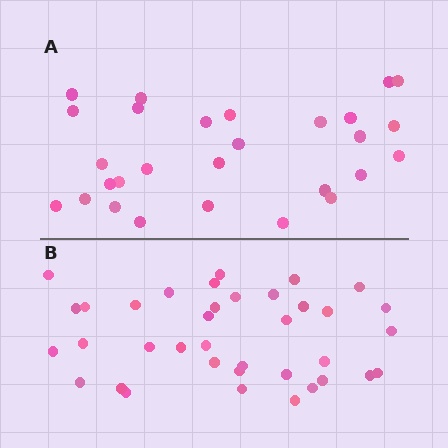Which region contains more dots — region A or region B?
Region B (the bottom region) has more dots.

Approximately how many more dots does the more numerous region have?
Region B has roughly 8 or so more dots than region A.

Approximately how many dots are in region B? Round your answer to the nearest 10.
About 40 dots. (The exact count is 37, which rounds to 40.)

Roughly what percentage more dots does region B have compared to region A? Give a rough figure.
About 30% more.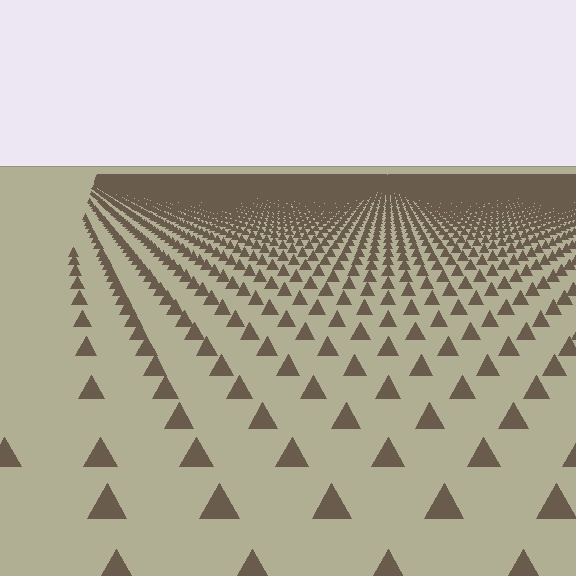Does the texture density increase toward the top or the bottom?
Density increases toward the top.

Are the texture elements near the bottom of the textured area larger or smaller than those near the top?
Larger. Near the bottom, elements are closer to the viewer and appear at a bigger on-screen size.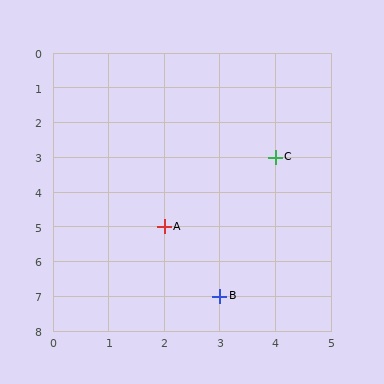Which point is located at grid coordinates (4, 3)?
Point C is at (4, 3).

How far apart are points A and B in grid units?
Points A and B are 1 column and 2 rows apart (about 2.2 grid units diagonally).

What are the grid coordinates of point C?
Point C is at grid coordinates (4, 3).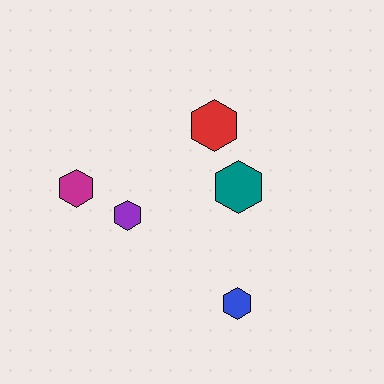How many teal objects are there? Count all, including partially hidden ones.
There is 1 teal object.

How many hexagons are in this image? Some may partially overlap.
There are 5 hexagons.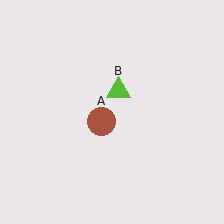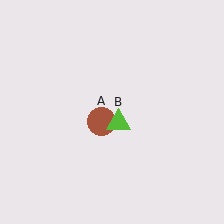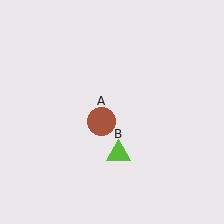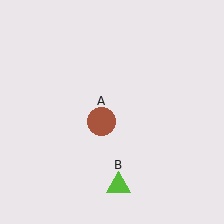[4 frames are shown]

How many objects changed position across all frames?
1 object changed position: lime triangle (object B).